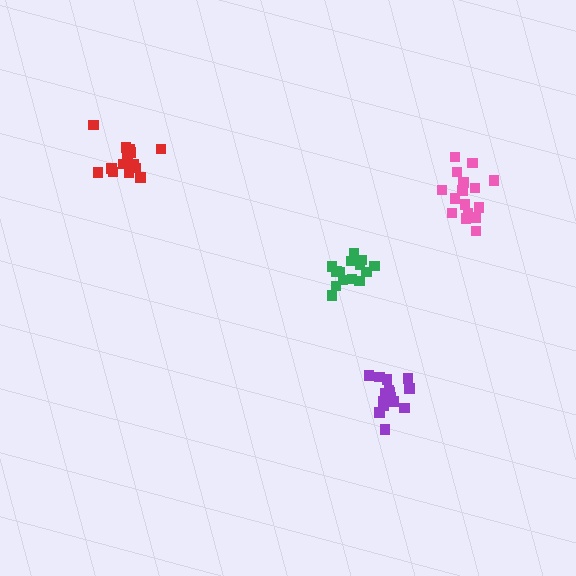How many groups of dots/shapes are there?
There are 4 groups.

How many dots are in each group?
Group 1: 16 dots, Group 2: 17 dots, Group 3: 15 dots, Group 4: 15 dots (63 total).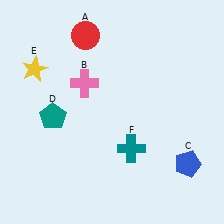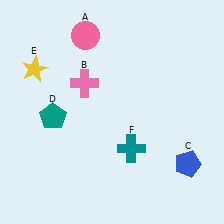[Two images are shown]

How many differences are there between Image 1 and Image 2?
There is 1 difference between the two images.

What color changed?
The circle (A) changed from red in Image 1 to pink in Image 2.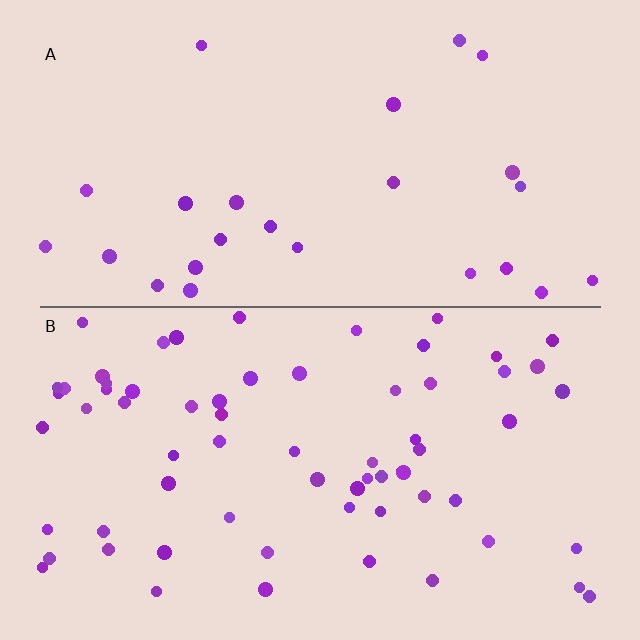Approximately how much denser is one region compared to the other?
Approximately 2.6× — region B over region A.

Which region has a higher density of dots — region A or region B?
B (the bottom).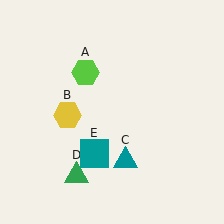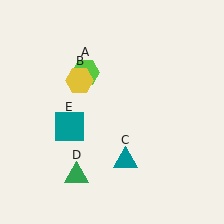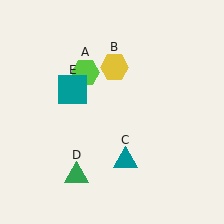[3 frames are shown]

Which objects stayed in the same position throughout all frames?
Lime hexagon (object A) and teal triangle (object C) and green triangle (object D) remained stationary.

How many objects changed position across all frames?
2 objects changed position: yellow hexagon (object B), teal square (object E).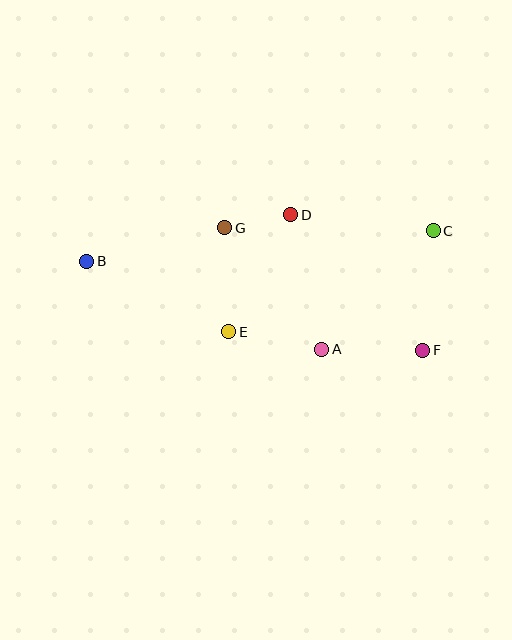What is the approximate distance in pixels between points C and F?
The distance between C and F is approximately 120 pixels.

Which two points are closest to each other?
Points D and G are closest to each other.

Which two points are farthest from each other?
Points B and F are farthest from each other.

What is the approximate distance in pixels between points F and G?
The distance between F and G is approximately 233 pixels.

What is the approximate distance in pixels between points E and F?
The distance between E and F is approximately 195 pixels.